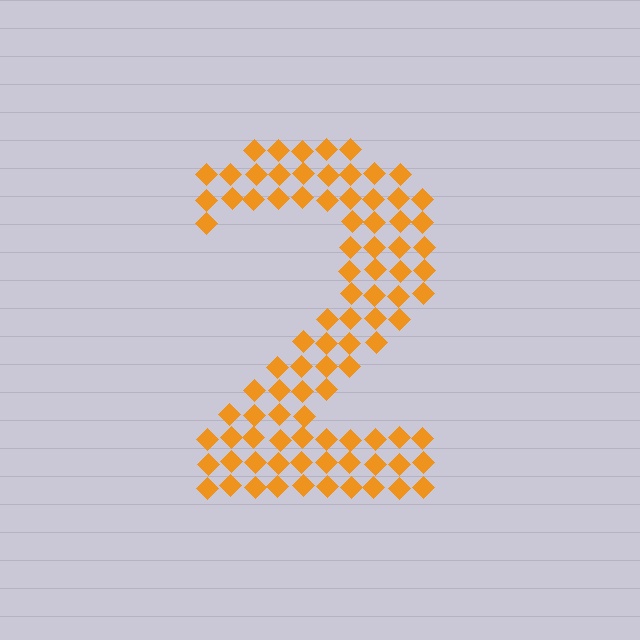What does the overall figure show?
The overall figure shows the digit 2.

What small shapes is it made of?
It is made of small diamonds.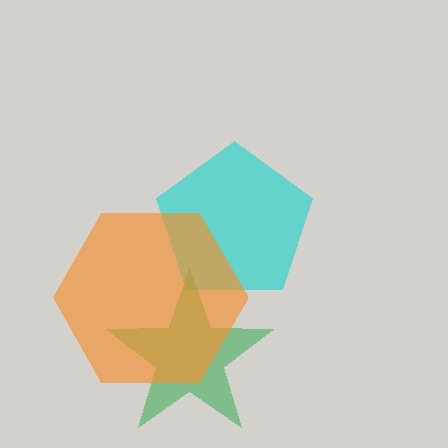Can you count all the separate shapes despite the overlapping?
Yes, there are 3 separate shapes.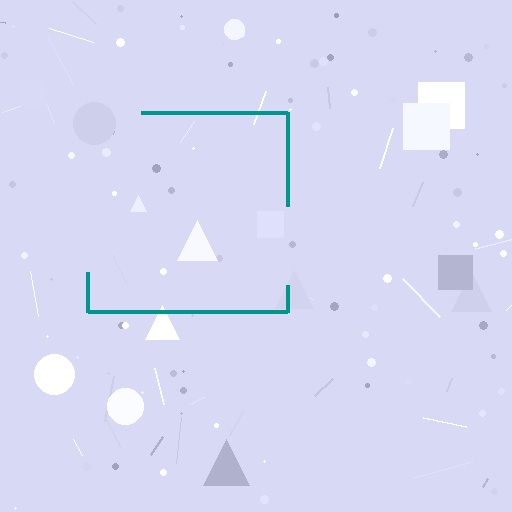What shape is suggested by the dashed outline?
The dashed outline suggests a square.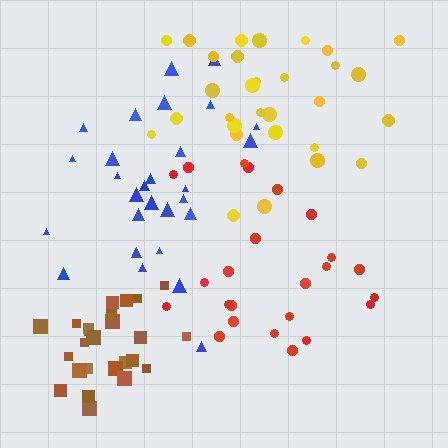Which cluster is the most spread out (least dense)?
Blue.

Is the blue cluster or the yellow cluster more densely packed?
Yellow.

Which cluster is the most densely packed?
Brown.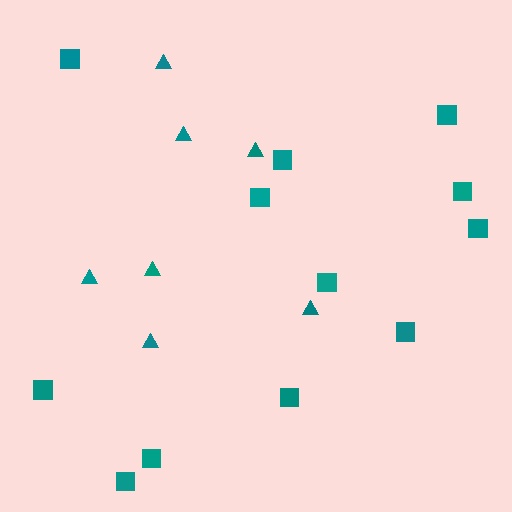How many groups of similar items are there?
There are 2 groups: one group of squares (12) and one group of triangles (7).